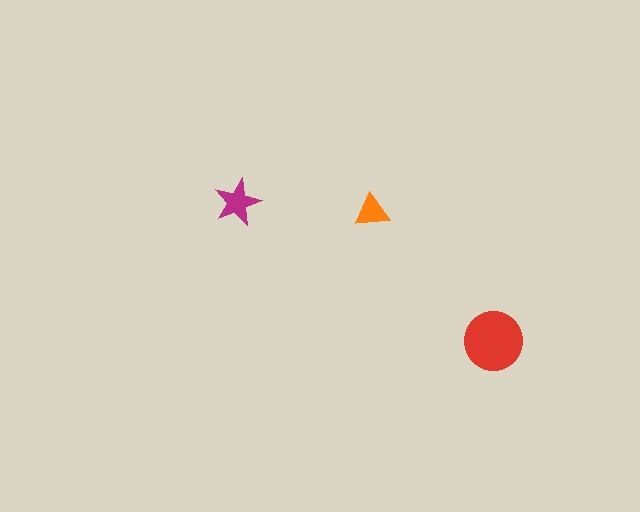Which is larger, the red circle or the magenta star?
The red circle.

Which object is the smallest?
The orange triangle.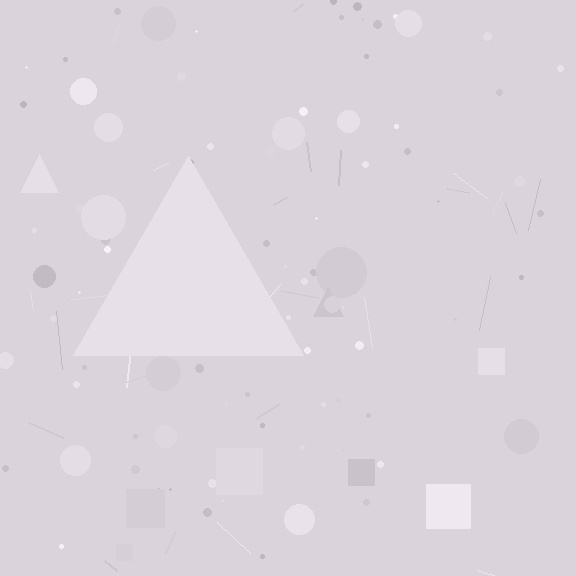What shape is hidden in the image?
A triangle is hidden in the image.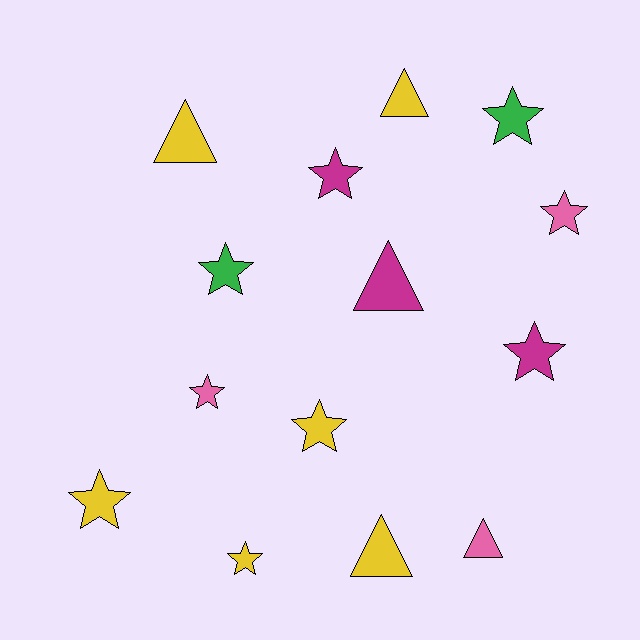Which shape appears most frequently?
Star, with 9 objects.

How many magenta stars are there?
There are 2 magenta stars.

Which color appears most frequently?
Yellow, with 6 objects.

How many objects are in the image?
There are 14 objects.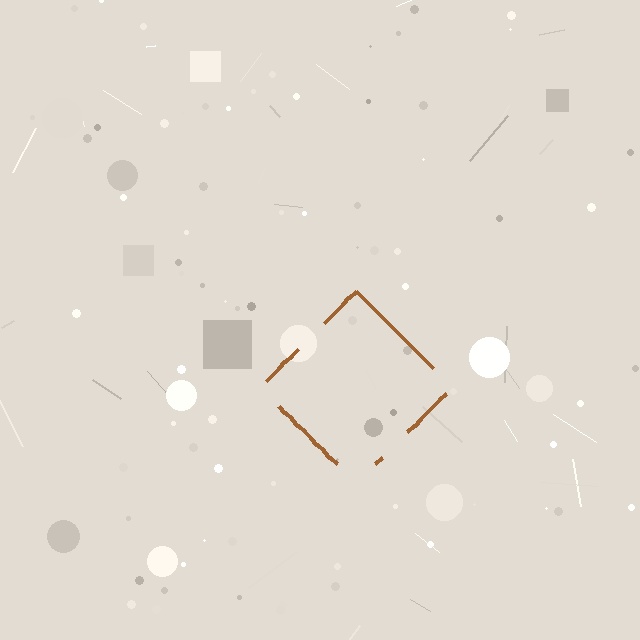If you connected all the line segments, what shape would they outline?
They would outline a diamond.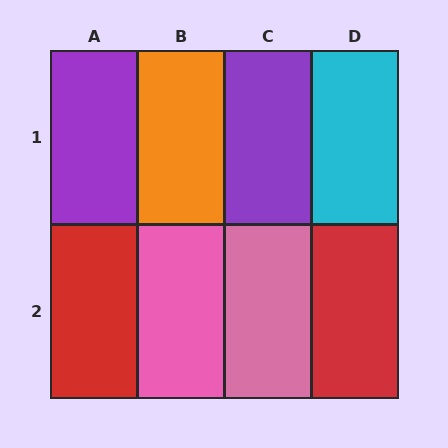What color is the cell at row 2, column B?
Pink.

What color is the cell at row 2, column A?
Red.